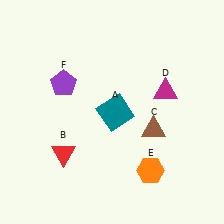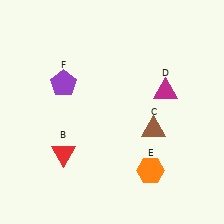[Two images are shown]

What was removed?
The teal square (A) was removed in Image 2.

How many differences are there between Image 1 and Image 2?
There is 1 difference between the two images.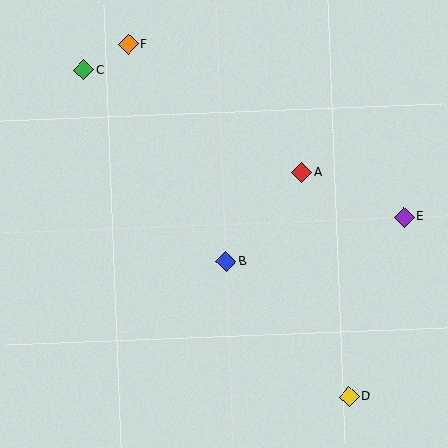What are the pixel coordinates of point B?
Point B is at (226, 262).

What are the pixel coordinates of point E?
Point E is at (404, 217).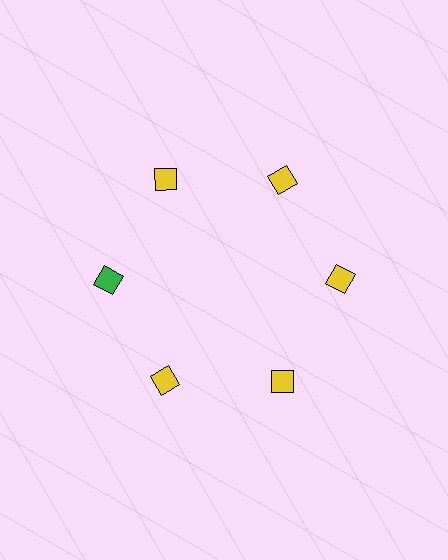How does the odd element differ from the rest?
It has a different color: green instead of yellow.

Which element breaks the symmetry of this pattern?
The green diamond at roughly the 9 o'clock position breaks the symmetry. All other shapes are yellow diamonds.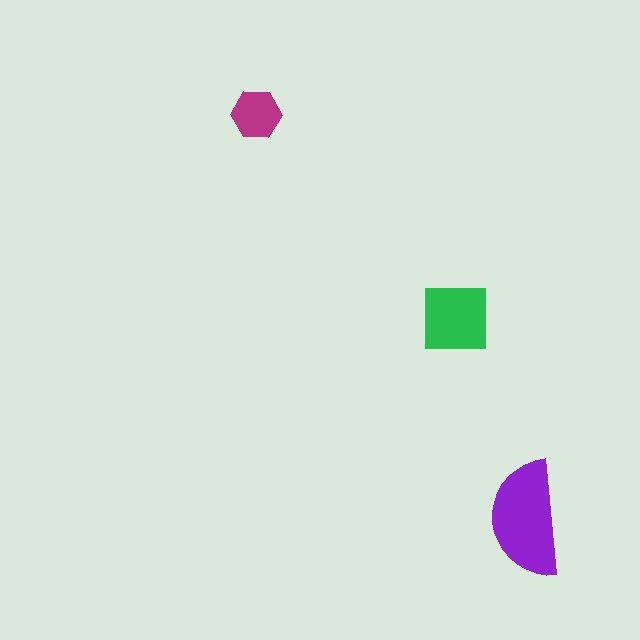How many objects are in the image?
There are 3 objects in the image.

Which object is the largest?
The purple semicircle.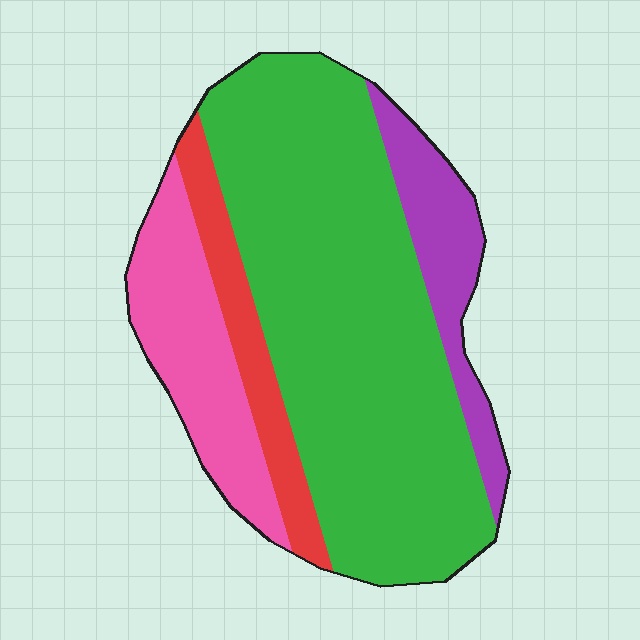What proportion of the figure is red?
Red takes up about one tenth (1/10) of the figure.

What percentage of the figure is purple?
Purple covers 12% of the figure.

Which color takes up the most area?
Green, at roughly 60%.